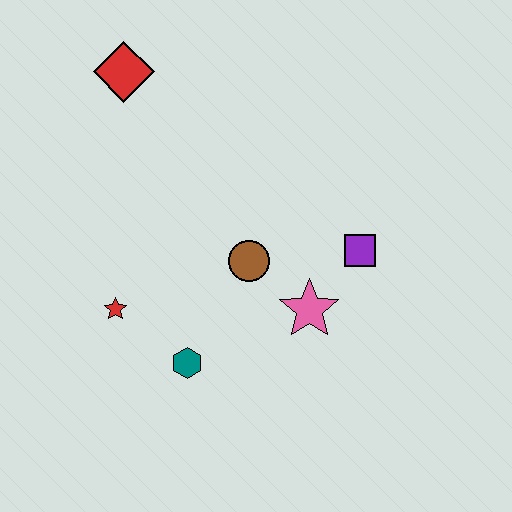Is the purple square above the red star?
Yes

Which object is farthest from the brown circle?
The red diamond is farthest from the brown circle.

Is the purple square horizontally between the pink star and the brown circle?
No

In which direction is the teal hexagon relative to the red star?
The teal hexagon is to the right of the red star.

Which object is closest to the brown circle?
The pink star is closest to the brown circle.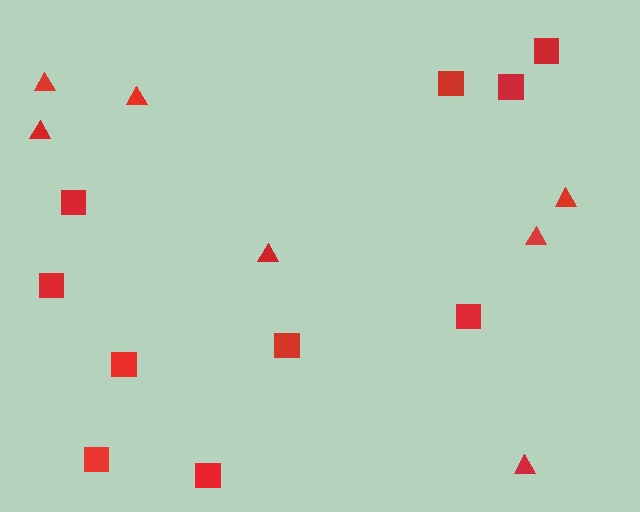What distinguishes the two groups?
There are 2 groups: one group of triangles (7) and one group of squares (10).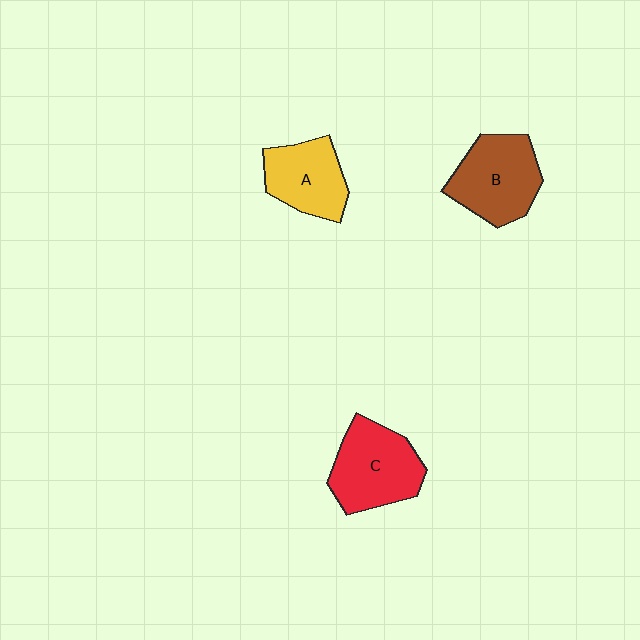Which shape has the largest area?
Shape C (red).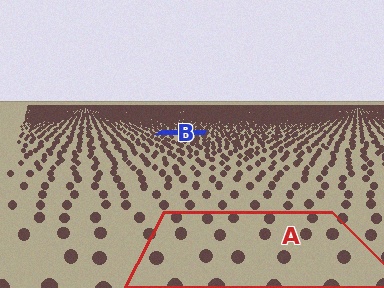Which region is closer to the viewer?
Region A is closer. The texture elements there are larger and more spread out.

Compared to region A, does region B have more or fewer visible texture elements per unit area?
Region B has more texture elements per unit area — they are packed more densely because it is farther away.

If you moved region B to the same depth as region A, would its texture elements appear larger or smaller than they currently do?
They would appear larger. At a closer depth, the same texture elements are projected at a bigger on-screen size.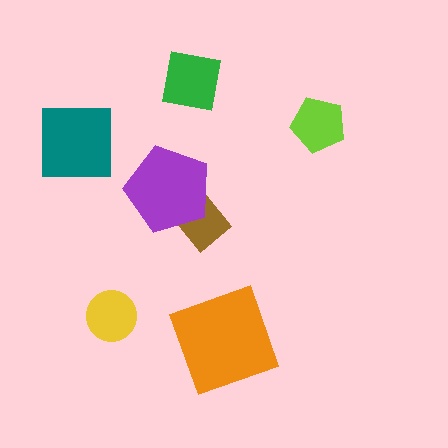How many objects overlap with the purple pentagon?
1 object overlaps with the purple pentagon.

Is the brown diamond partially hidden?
Yes, it is partially covered by another shape.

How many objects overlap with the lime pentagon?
0 objects overlap with the lime pentagon.